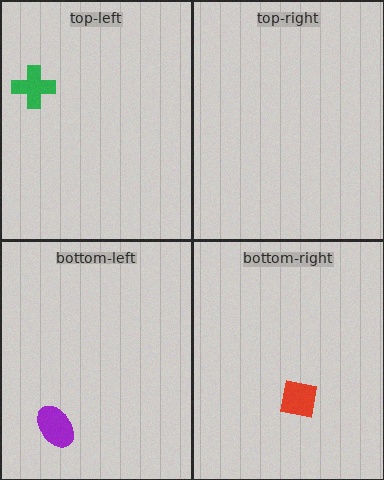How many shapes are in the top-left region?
1.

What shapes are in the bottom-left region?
The purple ellipse.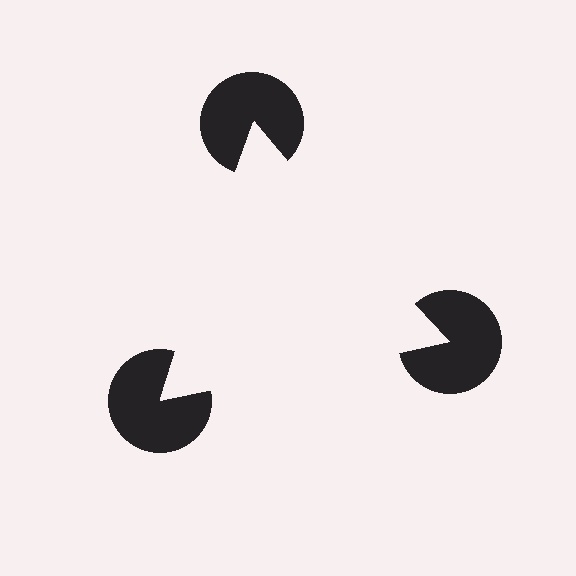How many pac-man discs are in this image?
There are 3 — one at each vertex of the illusory triangle.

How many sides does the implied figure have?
3 sides.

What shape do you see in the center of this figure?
An illusory triangle — its edges are inferred from the aligned wedge cuts in the pac-man discs, not physically drawn.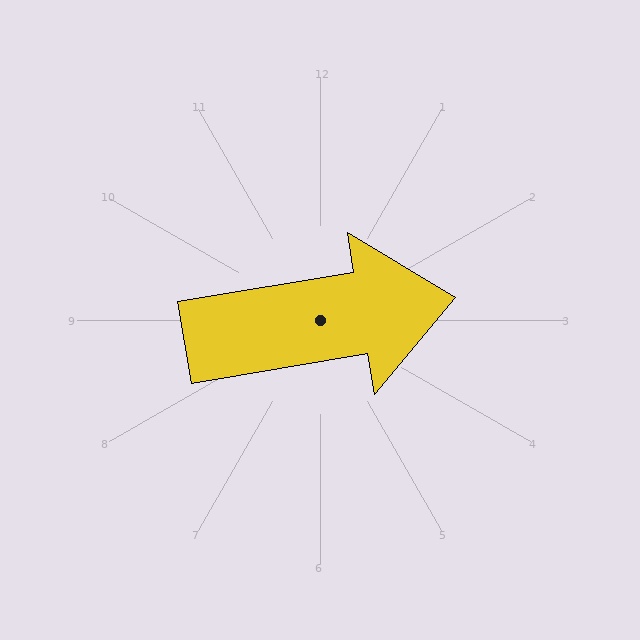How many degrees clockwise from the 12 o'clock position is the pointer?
Approximately 81 degrees.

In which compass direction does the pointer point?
East.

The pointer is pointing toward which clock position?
Roughly 3 o'clock.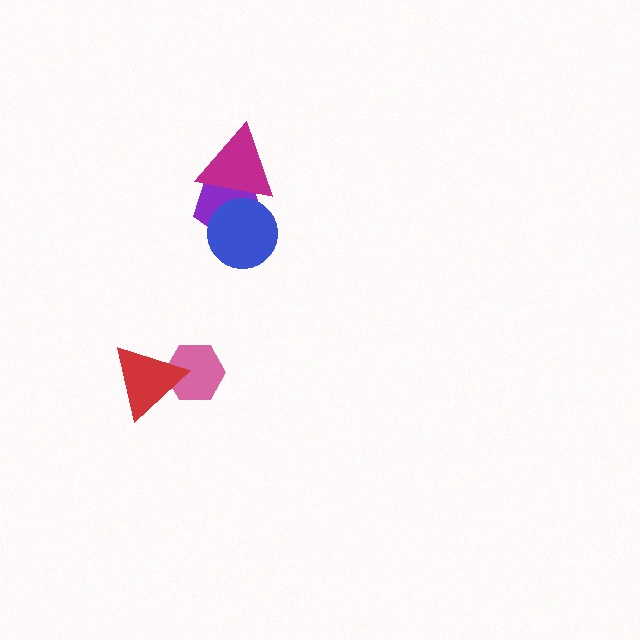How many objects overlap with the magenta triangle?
2 objects overlap with the magenta triangle.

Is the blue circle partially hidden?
No, no other shape covers it.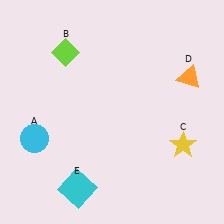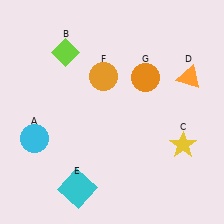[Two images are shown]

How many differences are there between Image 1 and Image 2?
There are 2 differences between the two images.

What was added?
An orange circle (F), an orange circle (G) were added in Image 2.